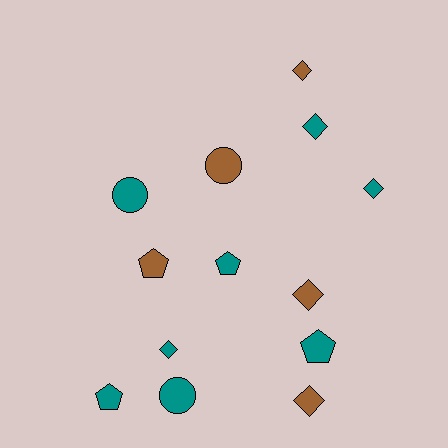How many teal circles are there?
There are 2 teal circles.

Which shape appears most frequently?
Diamond, with 6 objects.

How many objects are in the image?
There are 13 objects.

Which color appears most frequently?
Teal, with 8 objects.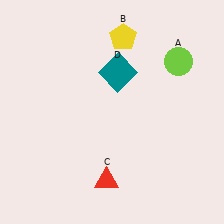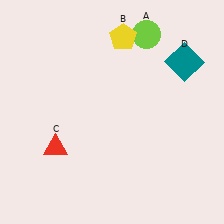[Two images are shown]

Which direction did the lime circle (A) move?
The lime circle (A) moved left.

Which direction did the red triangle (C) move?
The red triangle (C) moved left.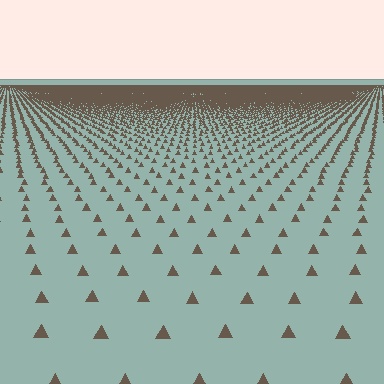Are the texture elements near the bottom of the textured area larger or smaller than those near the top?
Larger. Near the bottom, elements are closer to the viewer and appear at a bigger on-screen size.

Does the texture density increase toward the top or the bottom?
Density increases toward the top.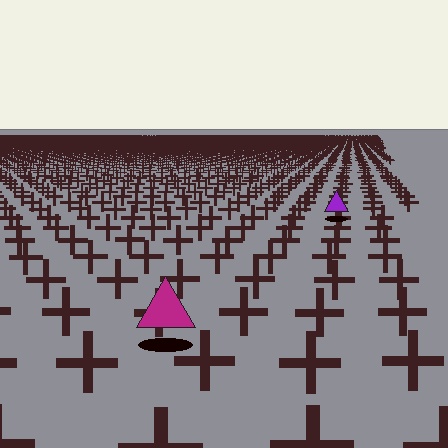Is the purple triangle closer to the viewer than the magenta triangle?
No. The magenta triangle is closer — you can tell from the texture gradient: the ground texture is coarser near it.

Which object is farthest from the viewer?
The purple triangle is farthest from the viewer. It appears smaller and the ground texture around it is denser.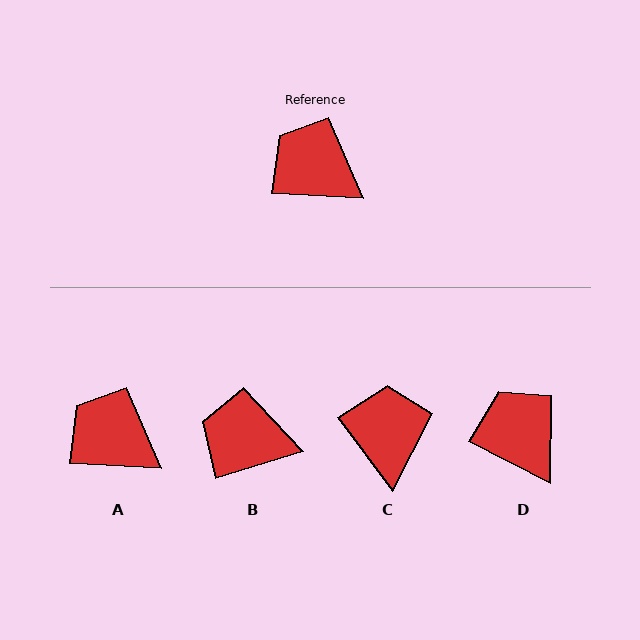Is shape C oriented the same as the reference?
No, it is off by about 51 degrees.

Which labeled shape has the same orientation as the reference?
A.